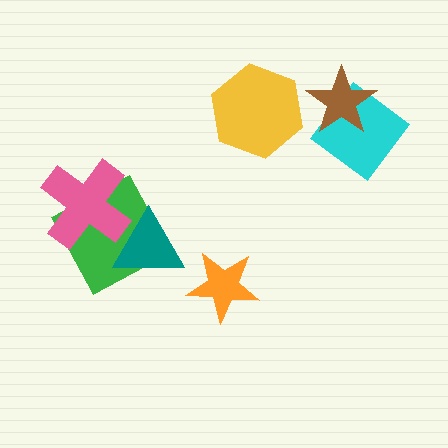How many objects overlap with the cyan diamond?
1 object overlaps with the cyan diamond.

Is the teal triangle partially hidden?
No, no other shape covers it.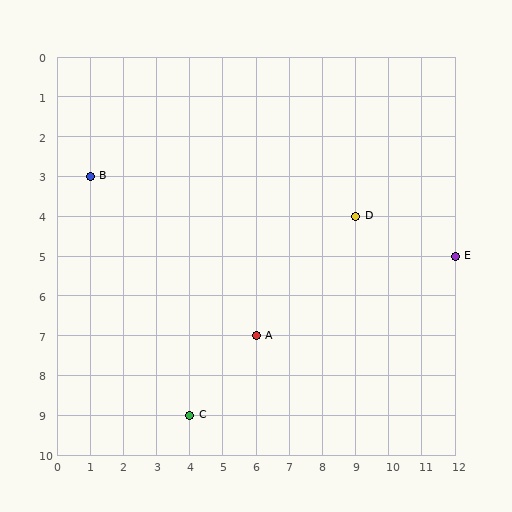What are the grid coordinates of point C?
Point C is at grid coordinates (4, 9).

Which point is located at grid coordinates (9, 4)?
Point D is at (9, 4).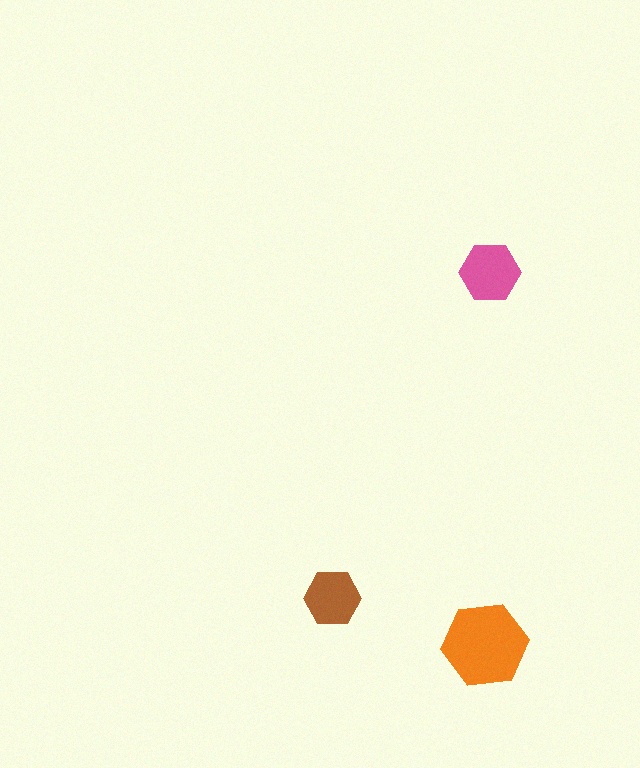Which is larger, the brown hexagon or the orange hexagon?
The orange one.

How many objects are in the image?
There are 3 objects in the image.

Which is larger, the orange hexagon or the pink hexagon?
The orange one.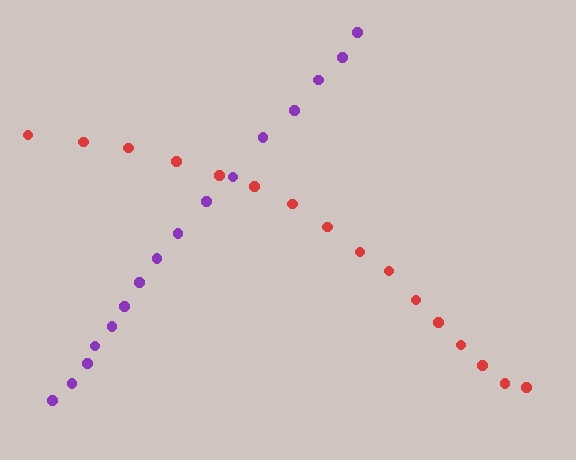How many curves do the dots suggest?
There are 2 distinct paths.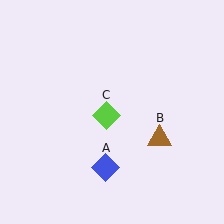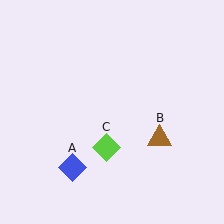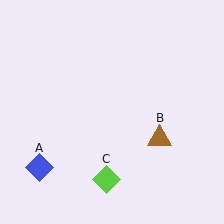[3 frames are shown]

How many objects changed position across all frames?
2 objects changed position: blue diamond (object A), lime diamond (object C).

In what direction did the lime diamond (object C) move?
The lime diamond (object C) moved down.